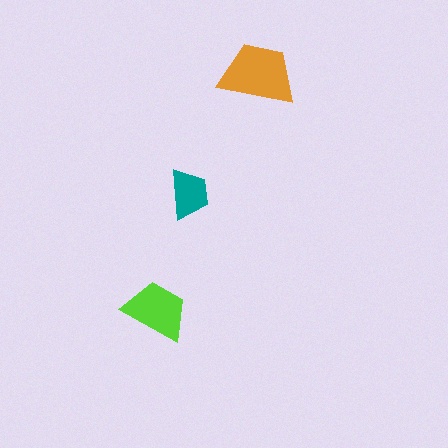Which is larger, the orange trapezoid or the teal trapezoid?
The orange one.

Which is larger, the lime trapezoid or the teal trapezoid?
The lime one.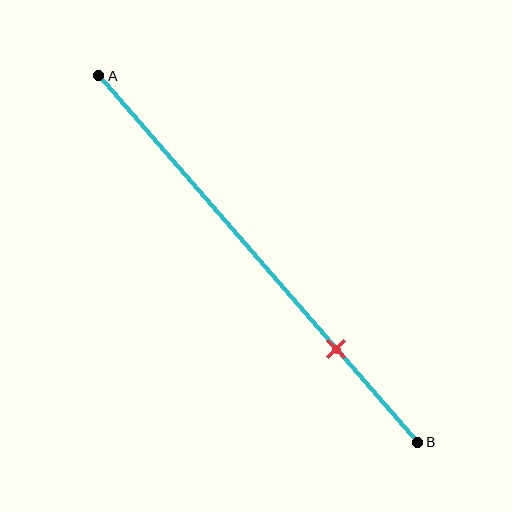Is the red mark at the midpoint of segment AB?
No, the mark is at about 75% from A, not at the 50% midpoint.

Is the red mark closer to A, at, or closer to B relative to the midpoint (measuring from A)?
The red mark is closer to point B than the midpoint of segment AB.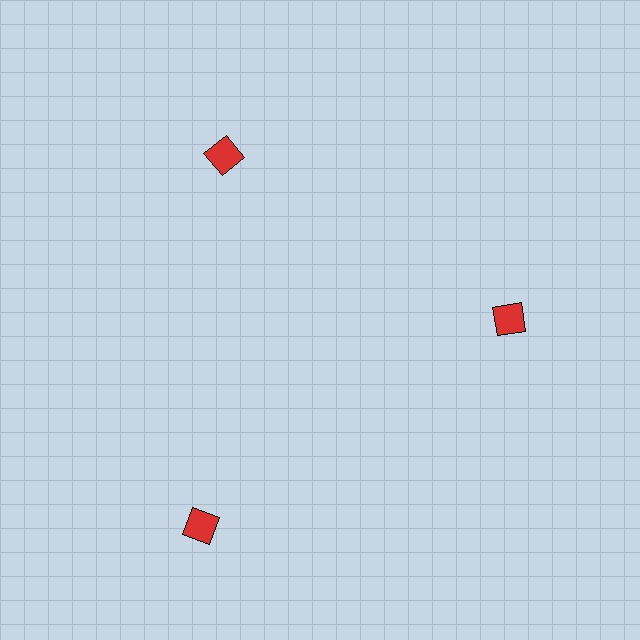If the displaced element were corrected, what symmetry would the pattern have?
It would have 3-fold rotational symmetry — the pattern would map onto itself every 120 degrees.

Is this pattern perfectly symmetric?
No. The 3 red squares are arranged in a ring, but one element near the 7 o'clock position is pushed outward from the center, breaking the 3-fold rotational symmetry.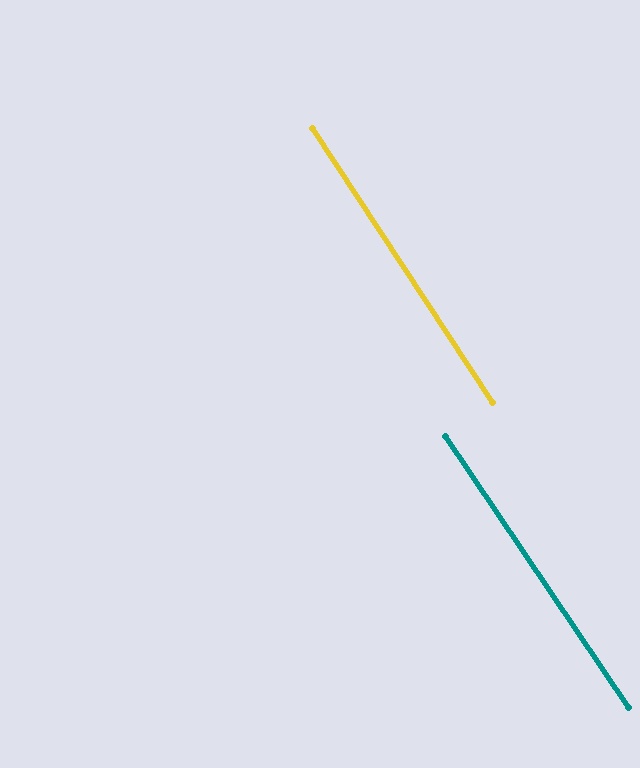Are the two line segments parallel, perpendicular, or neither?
Parallel — their directions differ by only 0.7°.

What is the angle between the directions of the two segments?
Approximately 1 degree.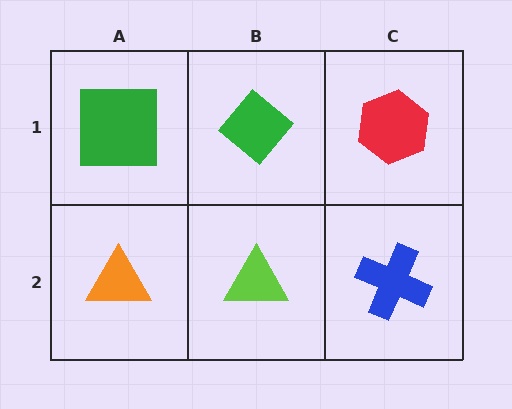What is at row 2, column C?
A blue cross.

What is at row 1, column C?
A red hexagon.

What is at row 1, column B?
A green diamond.